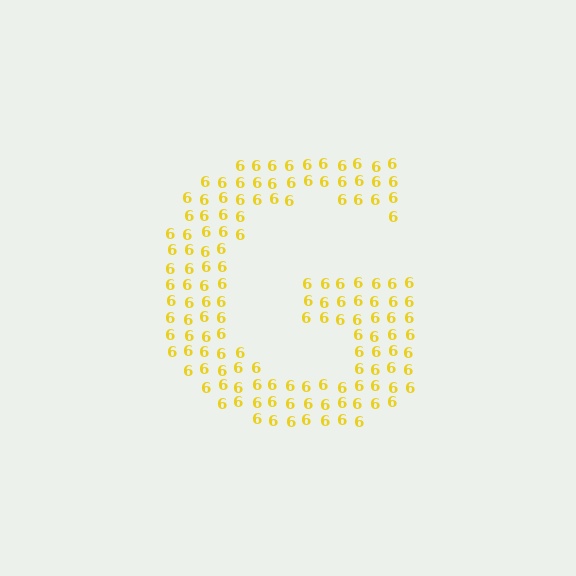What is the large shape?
The large shape is the letter G.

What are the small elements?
The small elements are digit 6's.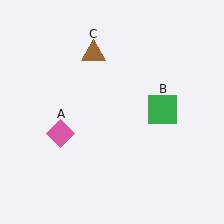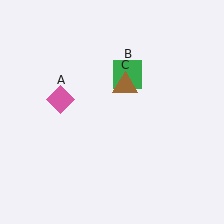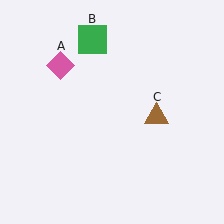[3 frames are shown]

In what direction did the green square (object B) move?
The green square (object B) moved up and to the left.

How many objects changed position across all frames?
3 objects changed position: pink diamond (object A), green square (object B), brown triangle (object C).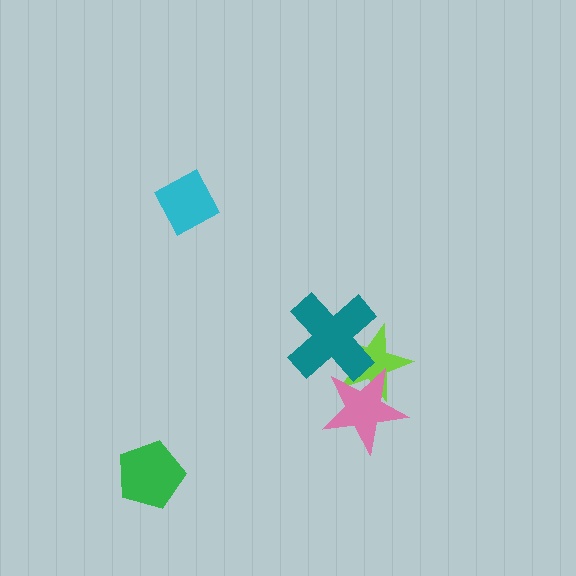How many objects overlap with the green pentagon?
0 objects overlap with the green pentagon.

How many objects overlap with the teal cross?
2 objects overlap with the teal cross.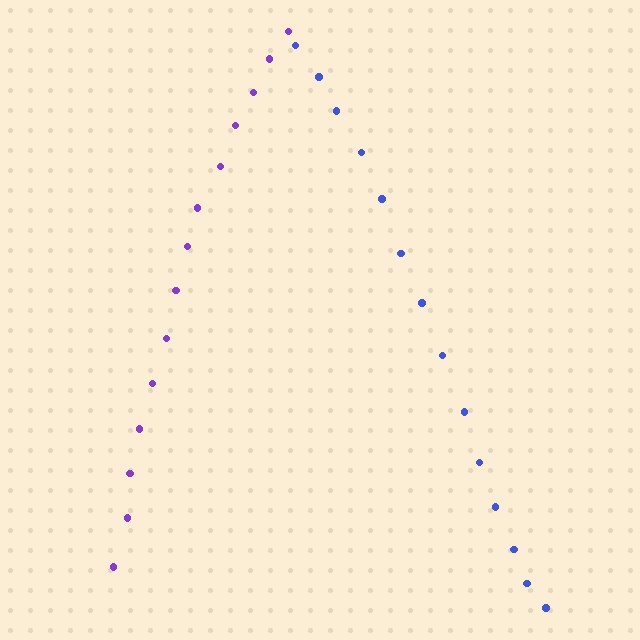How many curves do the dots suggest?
There are 2 distinct paths.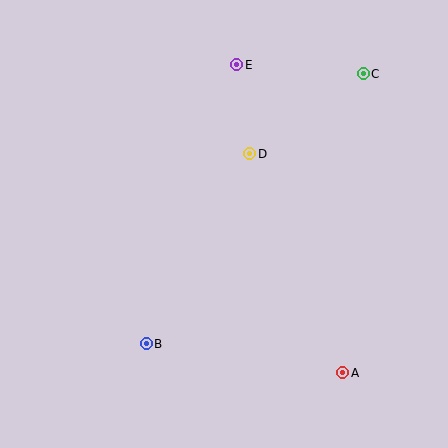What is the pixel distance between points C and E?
The distance between C and E is 126 pixels.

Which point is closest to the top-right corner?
Point C is closest to the top-right corner.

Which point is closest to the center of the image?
Point D at (250, 154) is closest to the center.